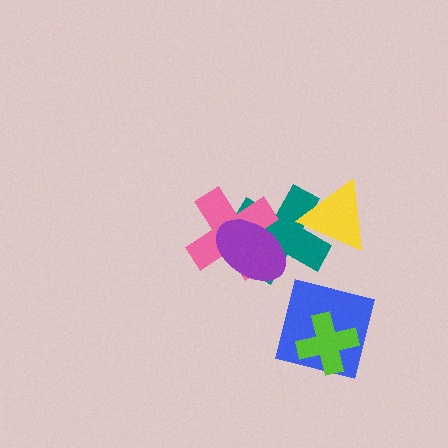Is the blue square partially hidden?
Yes, it is partially covered by another shape.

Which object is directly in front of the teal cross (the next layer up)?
The pink cross is directly in front of the teal cross.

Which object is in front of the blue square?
The lime cross is in front of the blue square.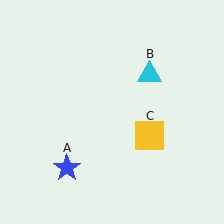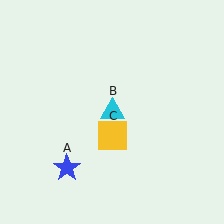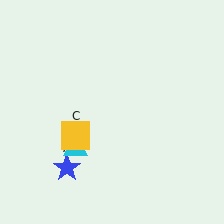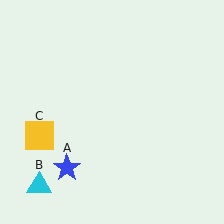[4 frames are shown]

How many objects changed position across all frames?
2 objects changed position: cyan triangle (object B), yellow square (object C).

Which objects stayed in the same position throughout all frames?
Blue star (object A) remained stationary.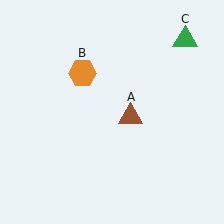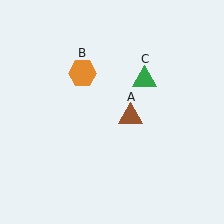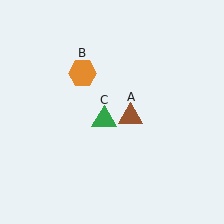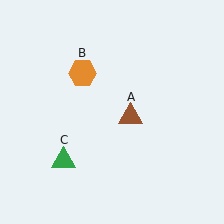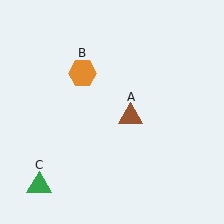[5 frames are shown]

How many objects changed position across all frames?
1 object changed position: green triangle (object C).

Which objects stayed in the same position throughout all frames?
Brown triangle (object A) and orange hexagon (object B) remained stationary.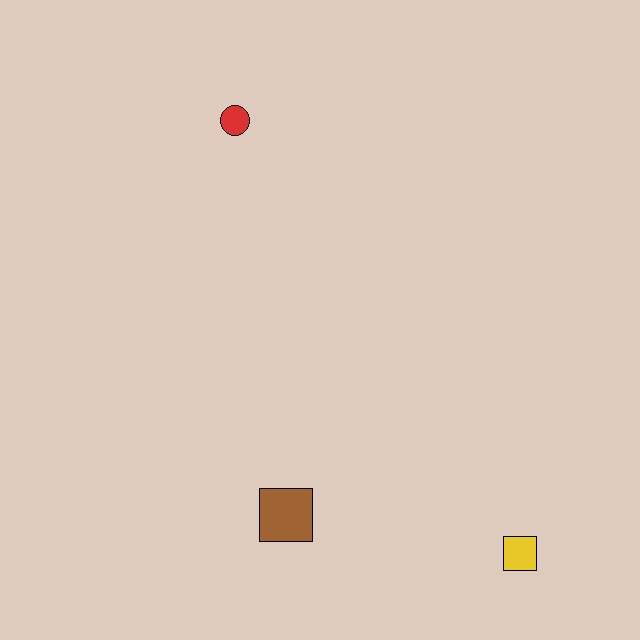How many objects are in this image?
There are 3 objects.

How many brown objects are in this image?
There is 1 brown object.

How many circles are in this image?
There is 1 circle.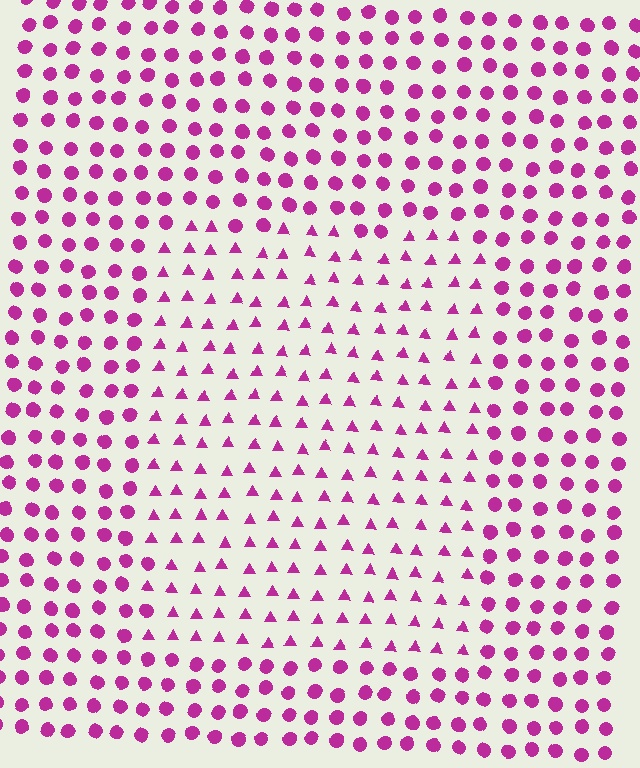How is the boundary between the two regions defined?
The boundary is defined by a change in element shape: triangles inside vs. circles outside. All elements share the same color and spacing.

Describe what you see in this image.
The image is filled with small magenta elements arranged in a uniform grid. A rectangle-shaped region contains triangles, while the surrounding area contains circles. The boundary is defined purely by the change in element shape.